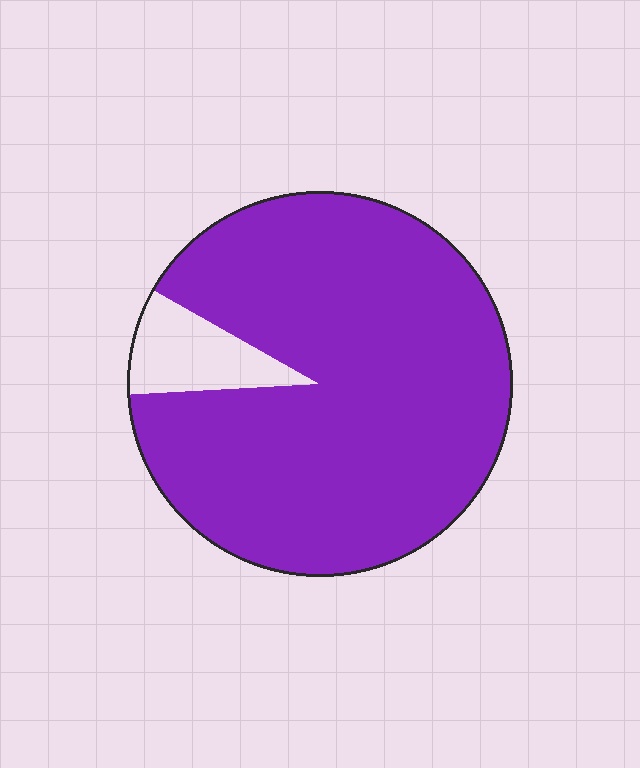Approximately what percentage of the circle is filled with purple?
Approximately 90%.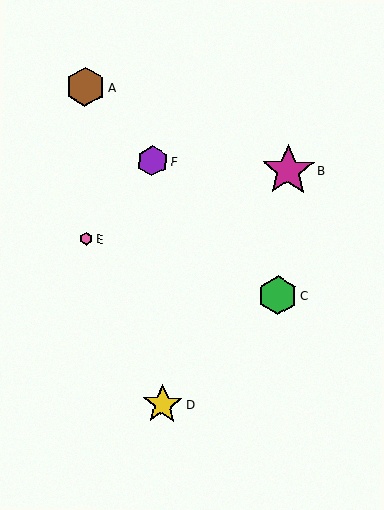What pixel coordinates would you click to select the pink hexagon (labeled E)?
Click at (87, 239) to select the pink hexagon E.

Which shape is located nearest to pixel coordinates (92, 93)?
The brown hexagon (labeled A) at (85, 87) is nearest to that location.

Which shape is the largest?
The magenta star (labeled B) is the largest.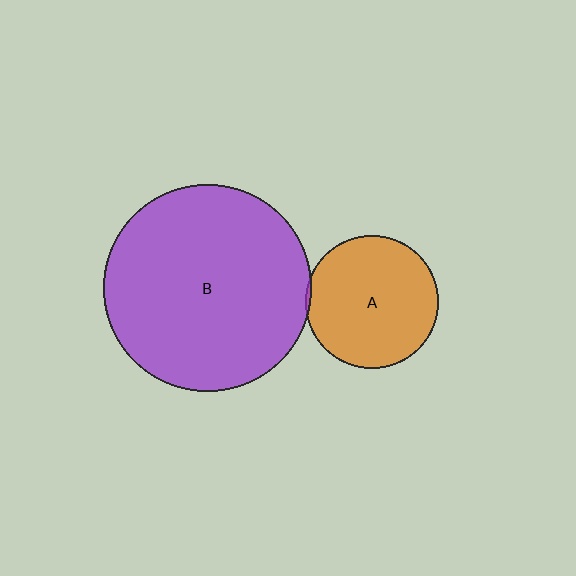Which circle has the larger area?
Circle B (purple).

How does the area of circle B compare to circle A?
Approximately 2.4 times.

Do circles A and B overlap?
Yes.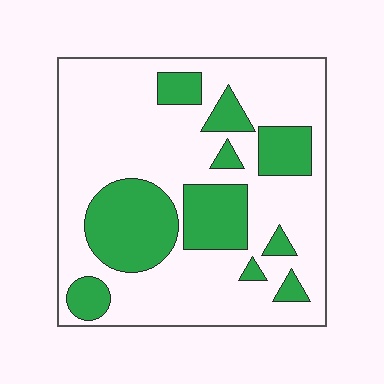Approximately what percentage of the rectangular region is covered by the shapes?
Approximately 30%.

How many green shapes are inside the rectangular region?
10.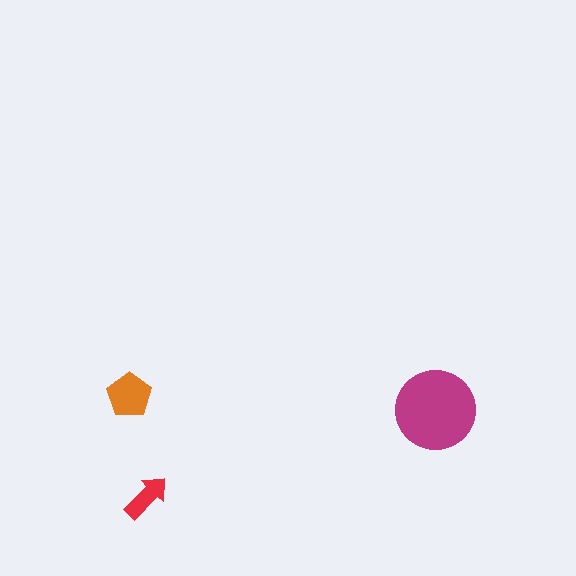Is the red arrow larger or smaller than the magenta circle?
Smaller.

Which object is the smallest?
The red arrow.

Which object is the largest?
The magenta circle.